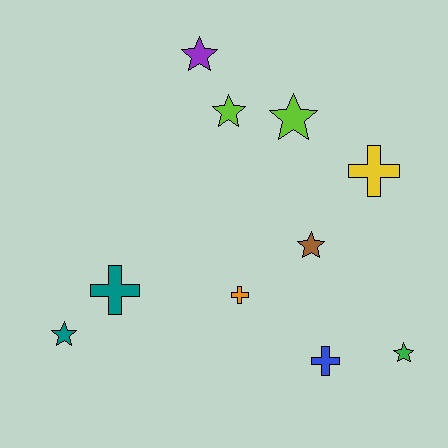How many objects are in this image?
There are 10 objects.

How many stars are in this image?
There are 6 stars.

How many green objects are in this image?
There is 1 green object.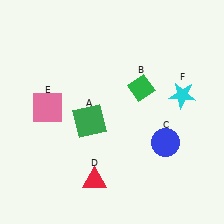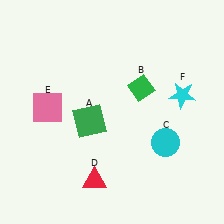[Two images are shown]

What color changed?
The circle (C) changed from blue in Image 1 to cyan in Image 2.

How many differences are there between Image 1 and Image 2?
There is 1 difference between the two images.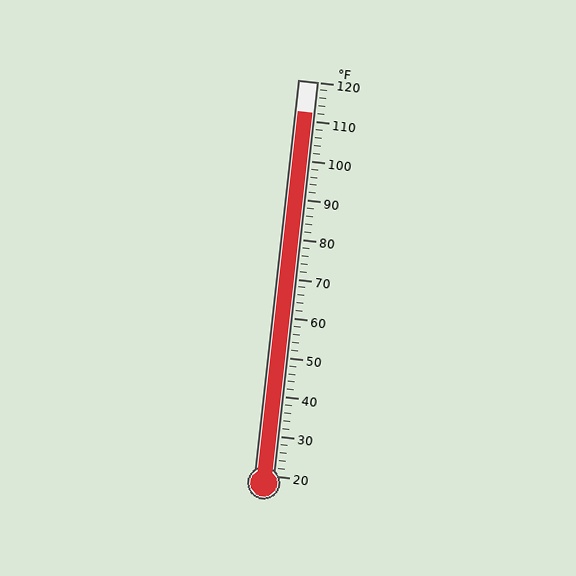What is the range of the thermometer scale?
The thermometer scale ranges from 20°F to 120°F.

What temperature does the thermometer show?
The thermometer shows approximately 112°F.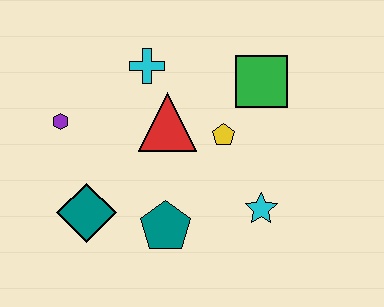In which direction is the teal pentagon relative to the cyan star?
The teal pentagon is to the left of the cyan star.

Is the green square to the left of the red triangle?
No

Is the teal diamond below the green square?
Yes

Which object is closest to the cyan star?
The yellow pentagon is closest to the cyan star.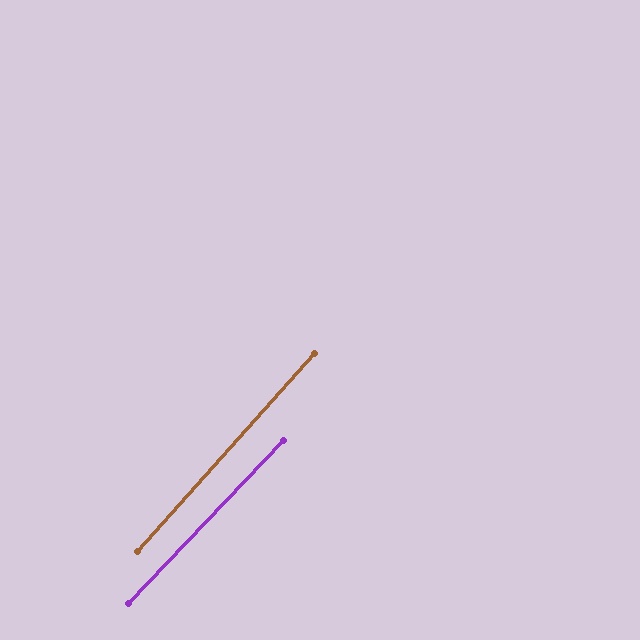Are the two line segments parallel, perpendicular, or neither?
Parallel — their directions differ by only 2.0°.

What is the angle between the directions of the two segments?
Approximately 2 degrees.